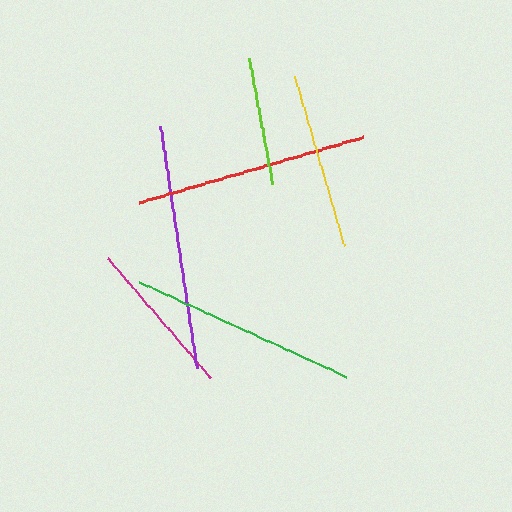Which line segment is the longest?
The purple line is the longest at approximately 245 pixels.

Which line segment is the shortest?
The lime line is the shortest at approximately 127 pixels.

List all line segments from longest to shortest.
From longest to shortest: purple, red, green, yellow, magenta, lime.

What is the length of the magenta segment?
The magenta segment is approximately 158 pixels long.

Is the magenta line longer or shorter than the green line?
The green line is longer than the magenta line.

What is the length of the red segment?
The red segment is approximately 233 pixels long.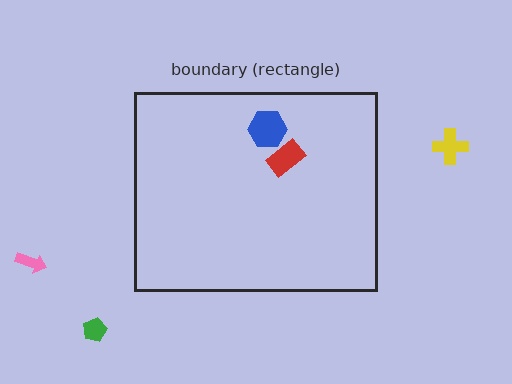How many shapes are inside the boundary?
2 inside, 3 outside.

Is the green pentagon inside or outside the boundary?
Outside.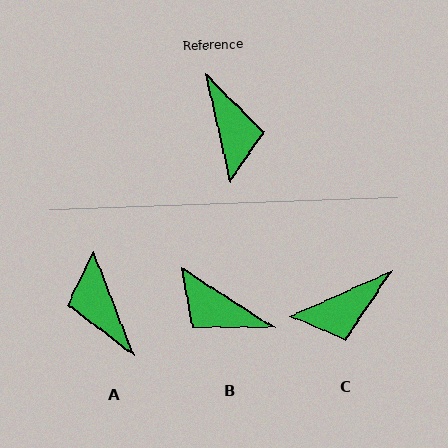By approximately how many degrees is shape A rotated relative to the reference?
Approximately 171 degrees clockwise.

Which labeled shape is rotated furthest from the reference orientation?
A, about 171 degrees away.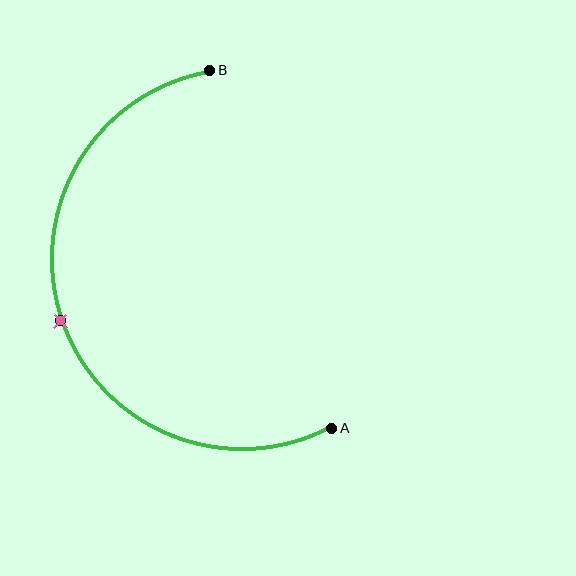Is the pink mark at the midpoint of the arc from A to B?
Yes. The pink mark lies on the arc at equal arc-length from both A and B — it is the arc midpoint.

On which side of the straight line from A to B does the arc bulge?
The arc bulges to the left of the straight line connecting A and B.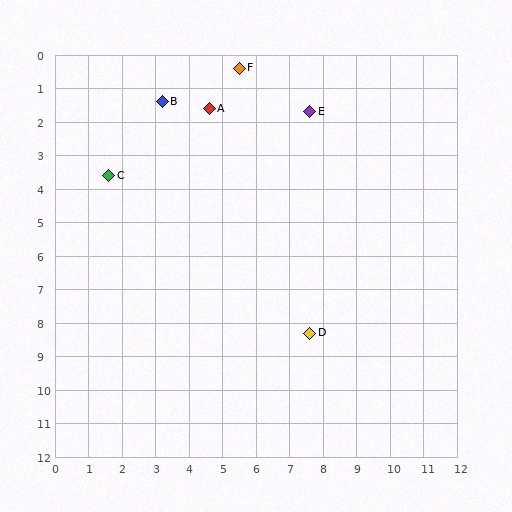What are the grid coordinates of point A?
Point A is at approximately (4.6, 1.6).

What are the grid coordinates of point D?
Point D is at approximately (7.6, 8.3).